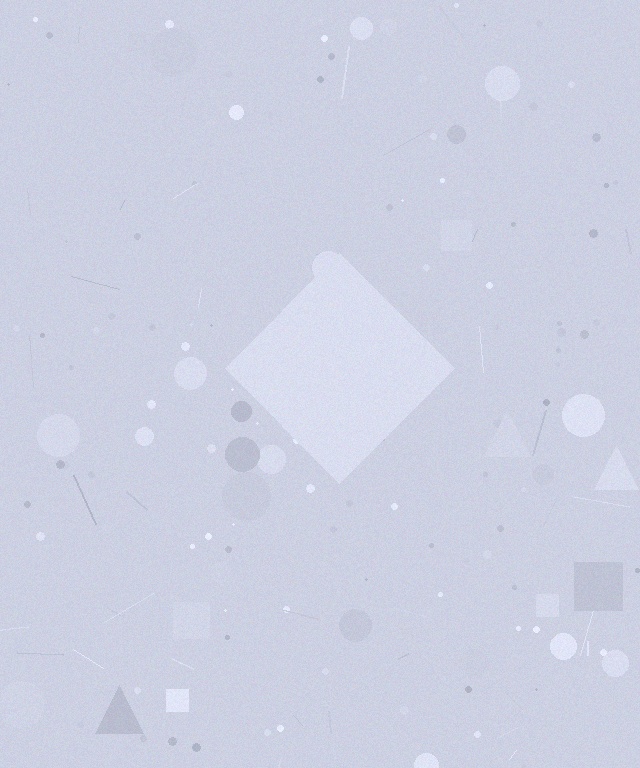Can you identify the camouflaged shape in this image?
The camouflaged shape is a diamond.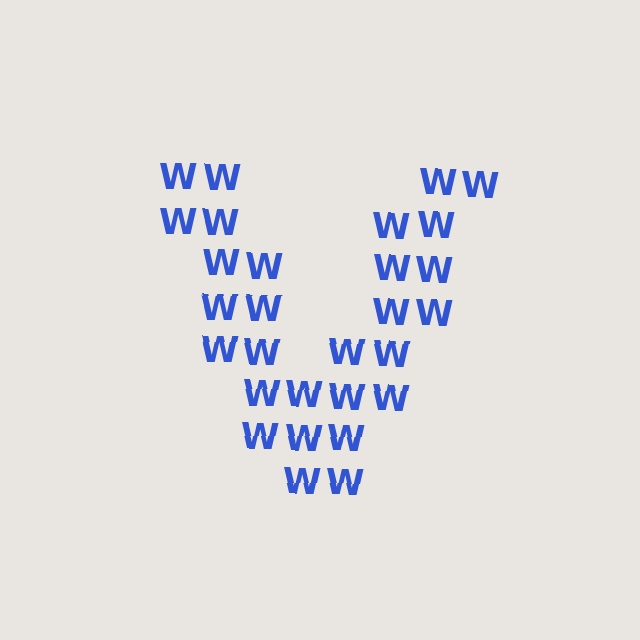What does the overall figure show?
The overall figure shows the letter V.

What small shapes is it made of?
It is made of small letter W's.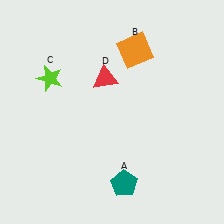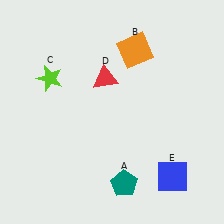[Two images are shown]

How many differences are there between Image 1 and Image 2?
There is 1 difference between the two images.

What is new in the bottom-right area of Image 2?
A blue square (E) was added in the bottom-right area of Image 2.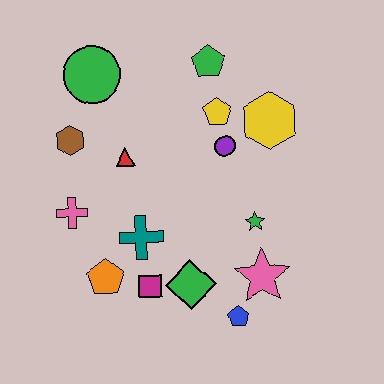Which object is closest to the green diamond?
The magenta square is closest to the green diamond.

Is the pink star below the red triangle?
Yes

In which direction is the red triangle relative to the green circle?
The red triangle is below the green circle.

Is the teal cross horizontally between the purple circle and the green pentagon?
No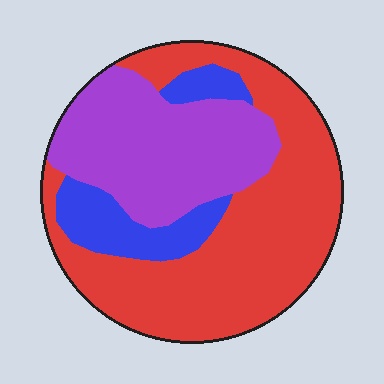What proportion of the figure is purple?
Purple takes up about one third (1/3) of the figure.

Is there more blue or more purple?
Purple.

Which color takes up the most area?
Red, at roughly 55%.